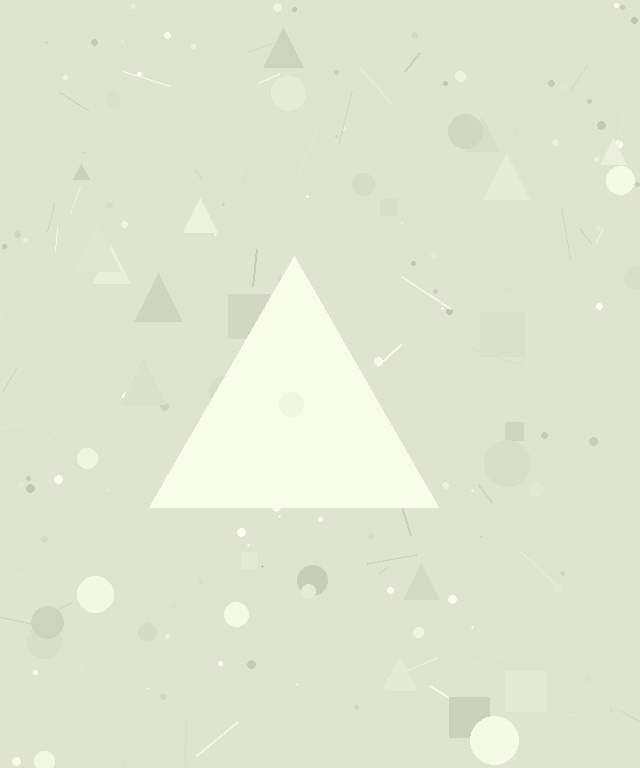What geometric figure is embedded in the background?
A triangle is embedded in the background.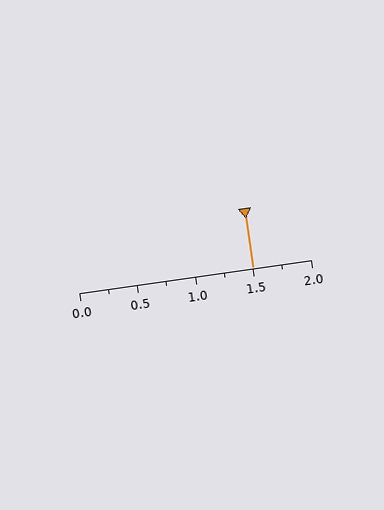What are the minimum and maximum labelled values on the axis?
The axis runs from 0.0 to 2.0.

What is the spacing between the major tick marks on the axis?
The major ticks are spaced 0.5 apart.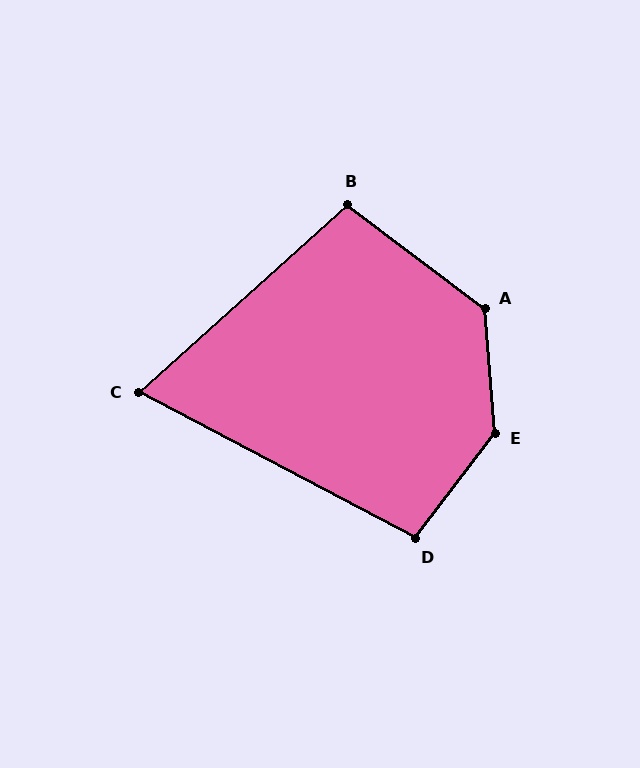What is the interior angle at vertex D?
Approximately 99 degrees (obtuse).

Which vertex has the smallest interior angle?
C, at approximately 70 degrees.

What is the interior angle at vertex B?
Approximately 101 degrees (obtuse).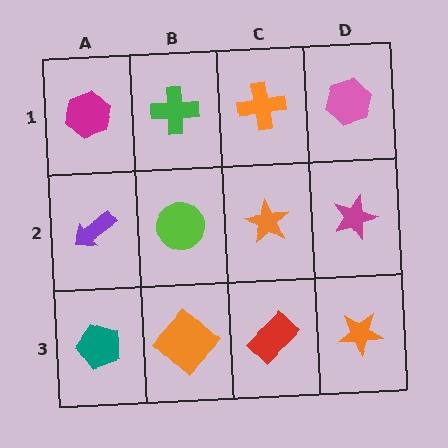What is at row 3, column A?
A teal pentagon.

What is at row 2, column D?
A magenta star.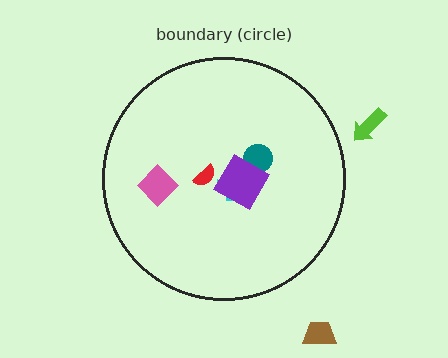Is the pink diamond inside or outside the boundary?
Inside.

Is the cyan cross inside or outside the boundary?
Inside.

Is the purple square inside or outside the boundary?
Inside.